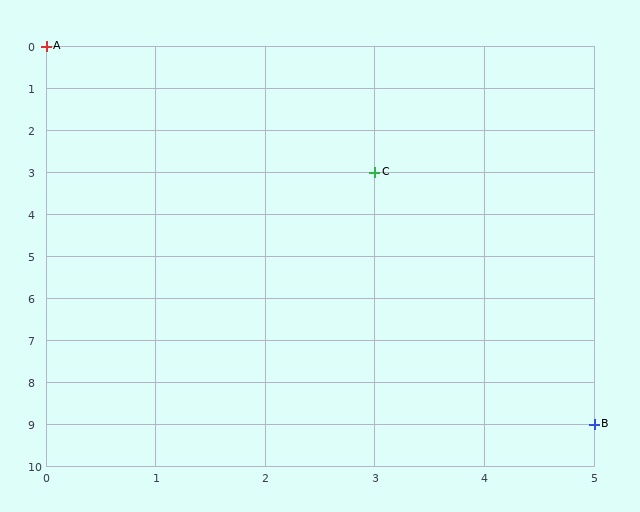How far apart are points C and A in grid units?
Points C and A are 3 columns and 3 rows apart (about 4.2 grid units diagonally).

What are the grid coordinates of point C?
Point C is at grid coordinates (3, 3).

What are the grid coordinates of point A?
Point A is at grid coordinates (0, 0).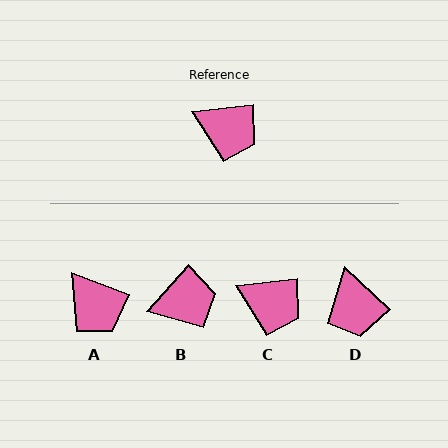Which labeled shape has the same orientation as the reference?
C.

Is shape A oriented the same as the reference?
No, it is off by about 27 degrees.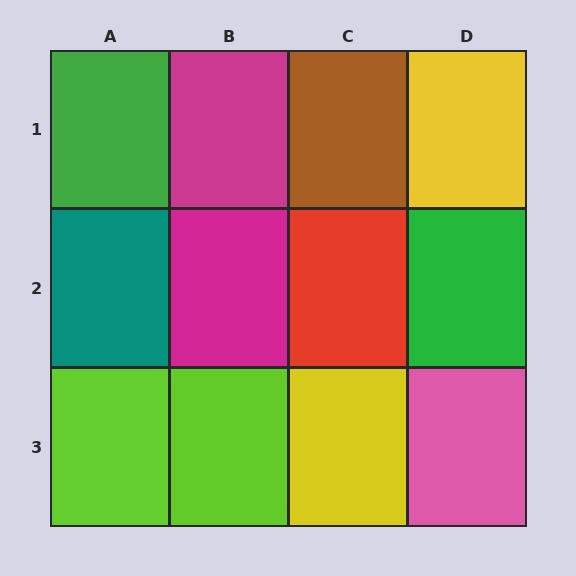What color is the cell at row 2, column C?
Red.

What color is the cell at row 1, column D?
Yellow.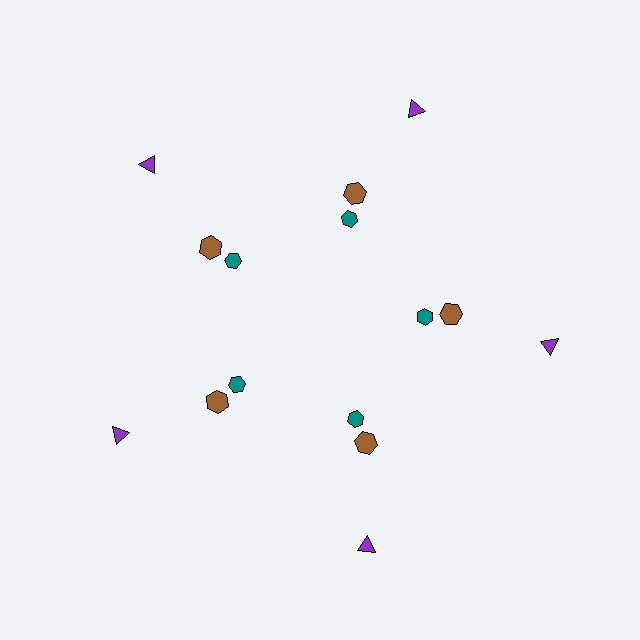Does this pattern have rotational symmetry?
Yes, this pattern has 5-fold rotational symmetry. It looks the same after rotating 72 degrees around the center.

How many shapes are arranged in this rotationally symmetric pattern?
There are 15 shapes, arranged in 5 groups of 3.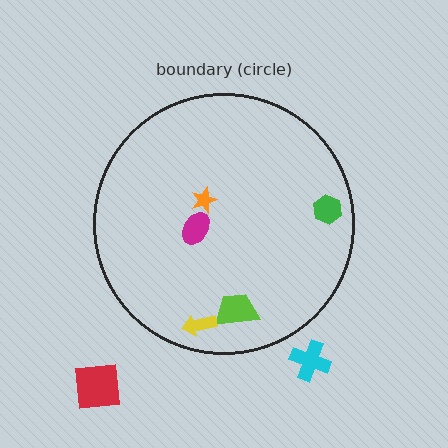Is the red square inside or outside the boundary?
Outside.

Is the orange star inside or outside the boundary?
Inside.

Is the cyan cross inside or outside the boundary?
Outside.